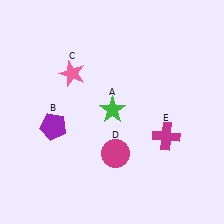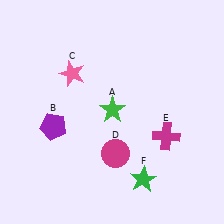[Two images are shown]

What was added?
A green star (F) was added in Image 2.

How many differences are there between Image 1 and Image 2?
There is 1 difference between the two images.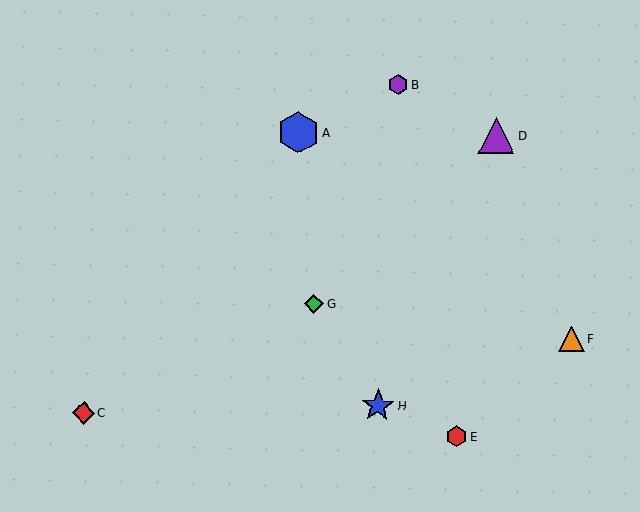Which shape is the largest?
The blue hexagon (labeled A) is the largest.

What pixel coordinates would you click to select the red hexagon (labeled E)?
Click at (456, 437) to select the red hexagon E.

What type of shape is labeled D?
Shape D is a purple triangle.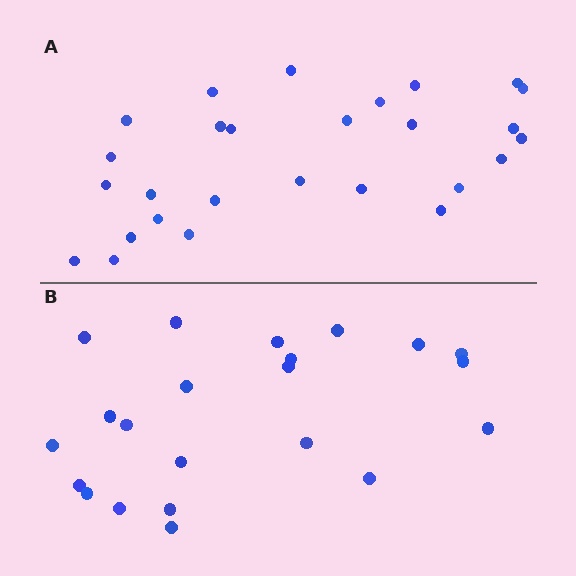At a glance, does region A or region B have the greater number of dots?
Region A (the top region) has more dots.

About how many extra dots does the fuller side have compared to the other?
Region A has about 5 more dots than region B.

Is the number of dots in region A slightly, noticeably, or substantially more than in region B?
Region A has only slightly more — the two regions are fairly close. The ratio is roughly 1.2 to 1.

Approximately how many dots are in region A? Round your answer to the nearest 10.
About 30 dots. (The exact count is 27, which rounds to 30.)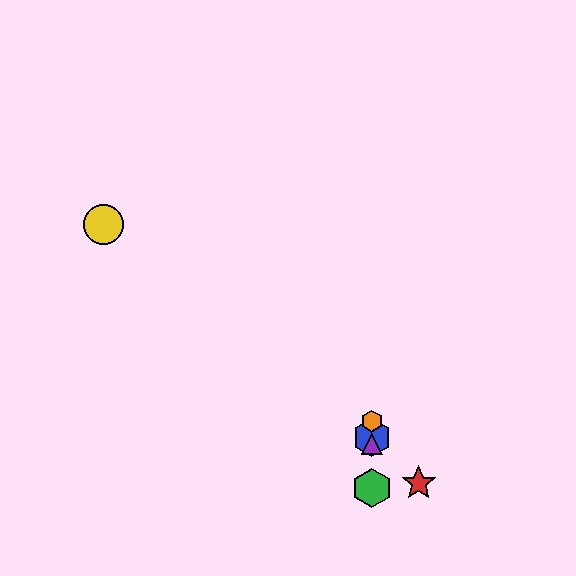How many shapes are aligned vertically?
4 shapes (the blue hexagon, the green hexagon, the purple triangle, the orange hexagon) are aligned vertically.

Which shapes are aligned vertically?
The blue hexagon, the green hexagon, the purple triangle, the orange hexagon are aligned vertically.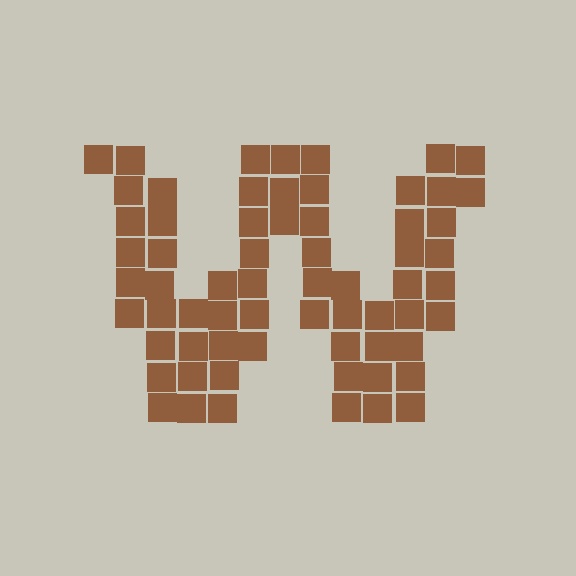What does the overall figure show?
The overall figure shows the letter W.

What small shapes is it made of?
It is made of small squares.